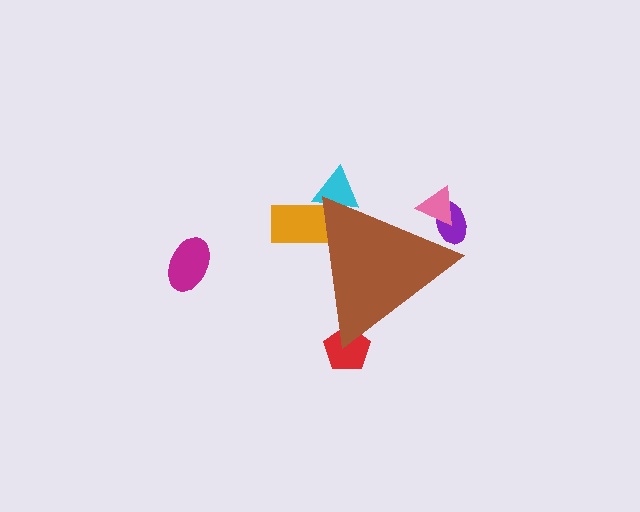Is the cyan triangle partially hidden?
Yes, the cyan triangle is partially hidden behind the brown triangle.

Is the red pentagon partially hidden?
Yes, the red pentagon is partially hidden behind the brown triangle.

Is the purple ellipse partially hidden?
Yes, the purple ellipse is partially hidden behind the brown triangle.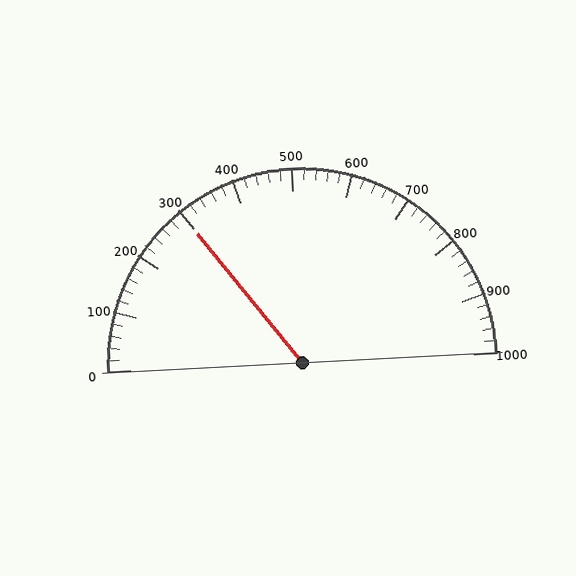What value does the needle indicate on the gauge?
The needle indicates approximately 300.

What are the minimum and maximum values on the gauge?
The gauge ranges from 0 to 1000.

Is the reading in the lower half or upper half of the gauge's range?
The reading is in the lower half of the range (0 to 1000).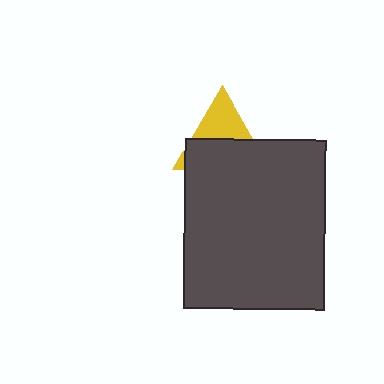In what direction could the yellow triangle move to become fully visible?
The yellow triangle could move up. That would shift it out from behind the dark gray rectangle entirely.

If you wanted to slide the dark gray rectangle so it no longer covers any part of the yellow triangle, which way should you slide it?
Slide it down — that is the most direct way to separate the two shapes.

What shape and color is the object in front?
The object in front is a dark gray rectangle.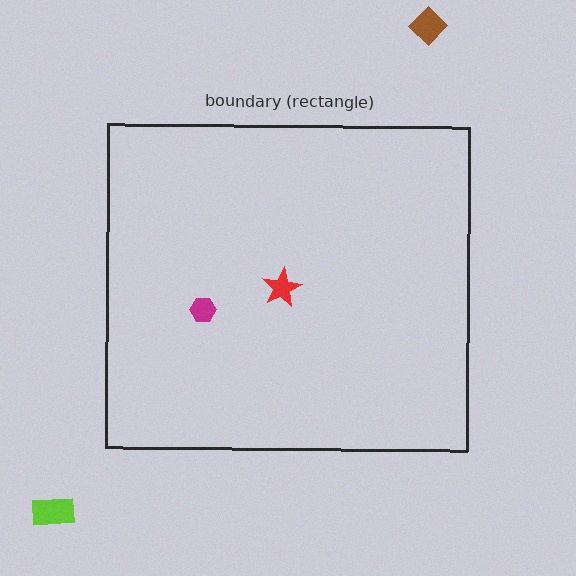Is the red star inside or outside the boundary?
Inside.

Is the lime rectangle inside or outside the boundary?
Outside.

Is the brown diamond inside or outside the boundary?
Outside.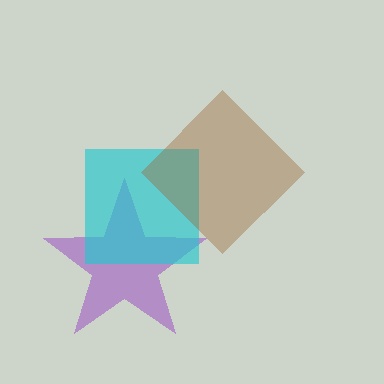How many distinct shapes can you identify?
There are 3 distinct shapes: a purple star, a cyan square, a brown diamond.